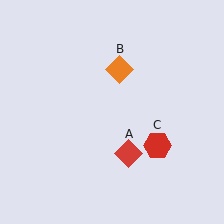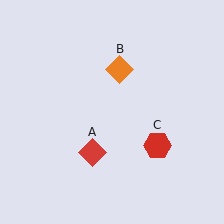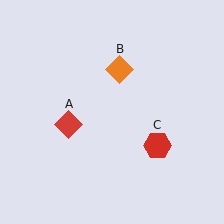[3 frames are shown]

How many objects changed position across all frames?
1 object changed position: red diamond (object A).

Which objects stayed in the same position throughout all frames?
Orange diamond (object B) and red hexagon (object C) remained stationary.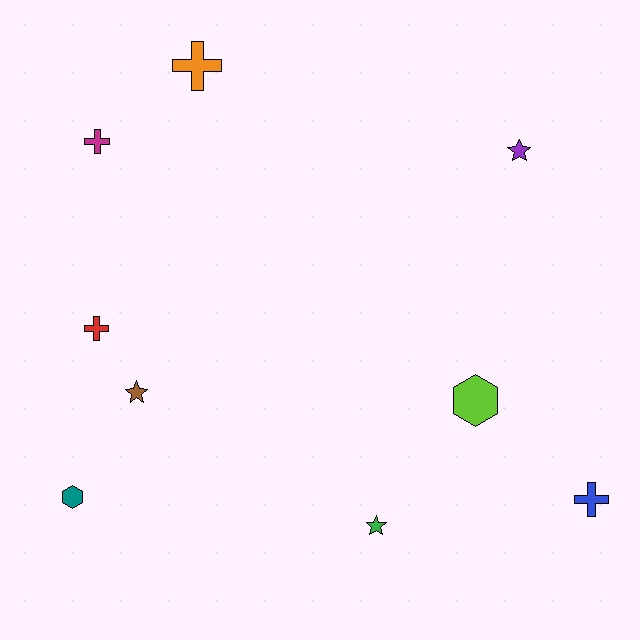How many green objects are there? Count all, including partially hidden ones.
There is 1 green object.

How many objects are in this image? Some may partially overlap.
There are 9 objects.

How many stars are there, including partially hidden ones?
There are 3 stars.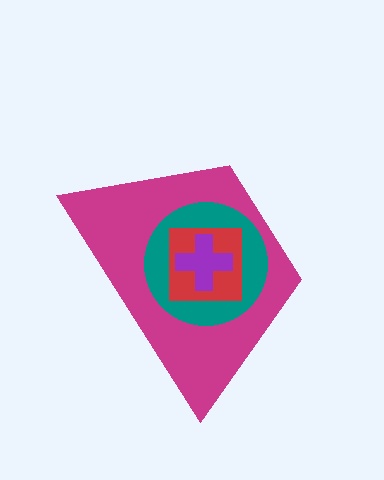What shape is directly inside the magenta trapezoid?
The teal circle.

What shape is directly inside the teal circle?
The red square.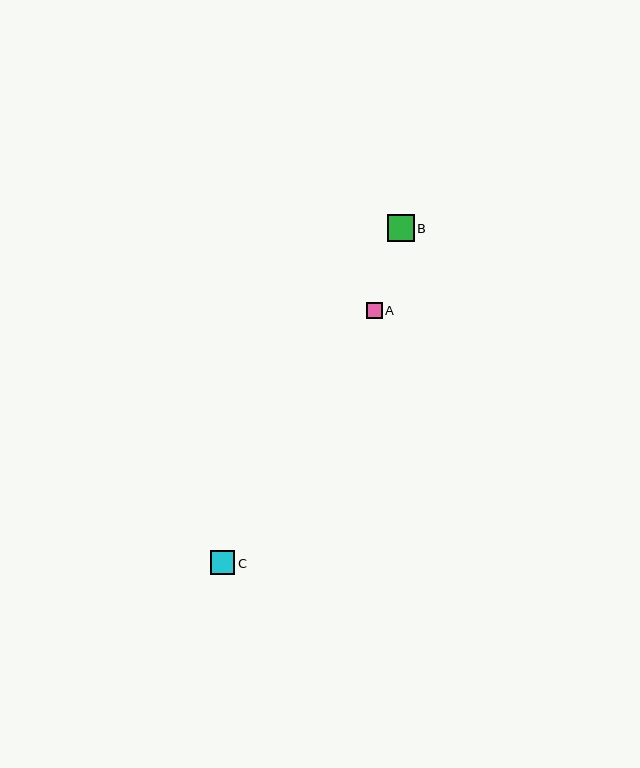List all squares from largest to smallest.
From largest to smallest: B, C, A.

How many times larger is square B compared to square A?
Square B is approximately 1.7 times the size of square A.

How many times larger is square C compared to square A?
Square C is approximately 1.5 times the size of square A.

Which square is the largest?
Square B is the largest with a size of approximately 27 pixels.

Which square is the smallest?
Square A is the smallest with a size of approximately 16 pixels.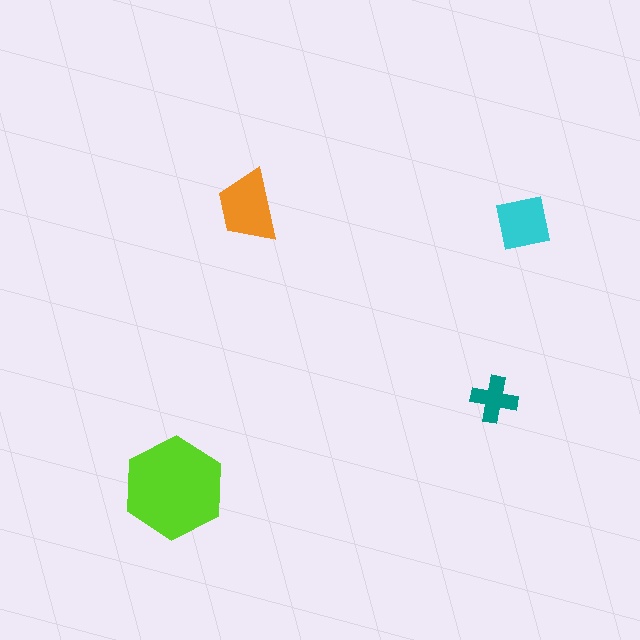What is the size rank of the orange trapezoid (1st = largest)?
2nd.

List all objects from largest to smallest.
The lime hexagon, the orange trapezoid, the cyan square, the teal cross.